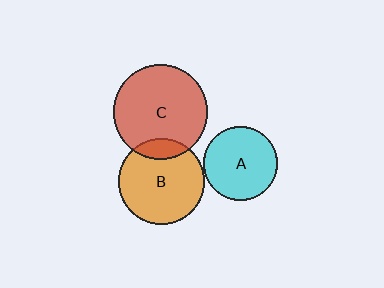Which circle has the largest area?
Circle C (red).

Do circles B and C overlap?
Yes.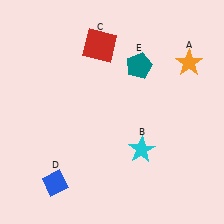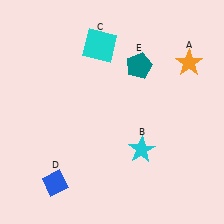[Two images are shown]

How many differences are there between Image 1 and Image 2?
There is 1 difference between the two images.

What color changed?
The square (C) changed from red in Image 1 to cyan in Image 2.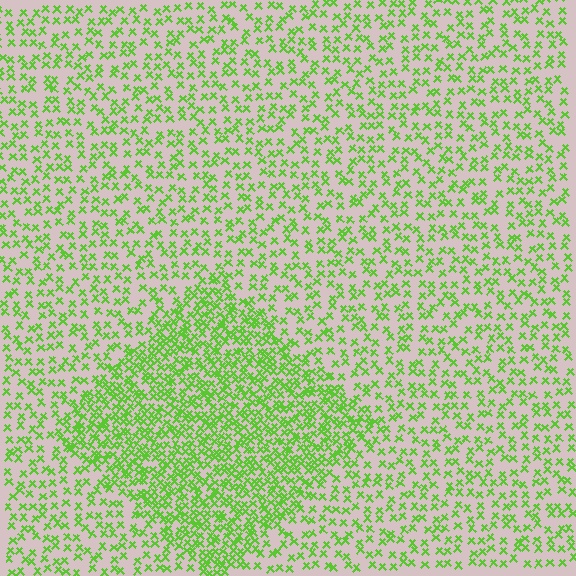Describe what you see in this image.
The image contains small lime elements arranged at two different densities. A diamond-shaped region is visible where the elements are more densely packed than the surrounding area.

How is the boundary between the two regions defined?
The boundary is defined by a change in element density (approximately 2.1x ratio). All elements are the same color, size, and shape.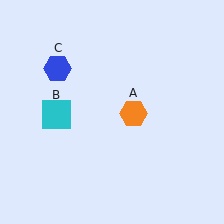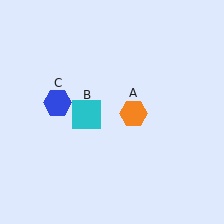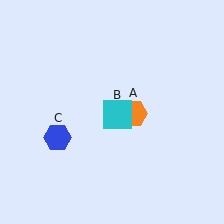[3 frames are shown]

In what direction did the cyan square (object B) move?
The cyan square (object B) moved right.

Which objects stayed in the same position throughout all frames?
Orange hexagon (object A) remained stationary.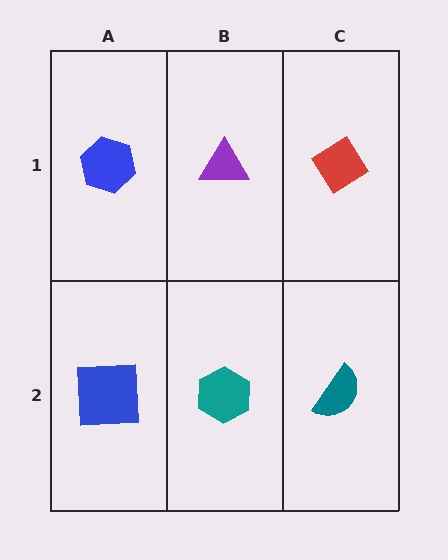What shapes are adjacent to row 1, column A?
A blue square (row 2, column A), a purple triangle (row 1, column B).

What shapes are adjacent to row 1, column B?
A teal hexagon (row 2, column B), a blue hexagon (row 1, column A), a red diamond (row 1, column C).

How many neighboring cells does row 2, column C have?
2.